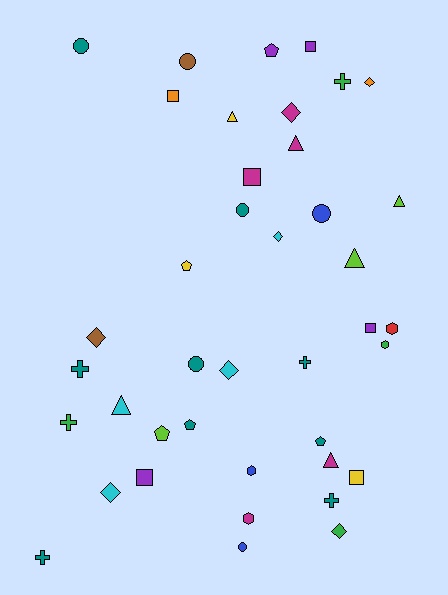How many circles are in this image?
There are 6 circles.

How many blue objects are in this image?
There are 3 blue objects.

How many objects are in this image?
There are 40 objects.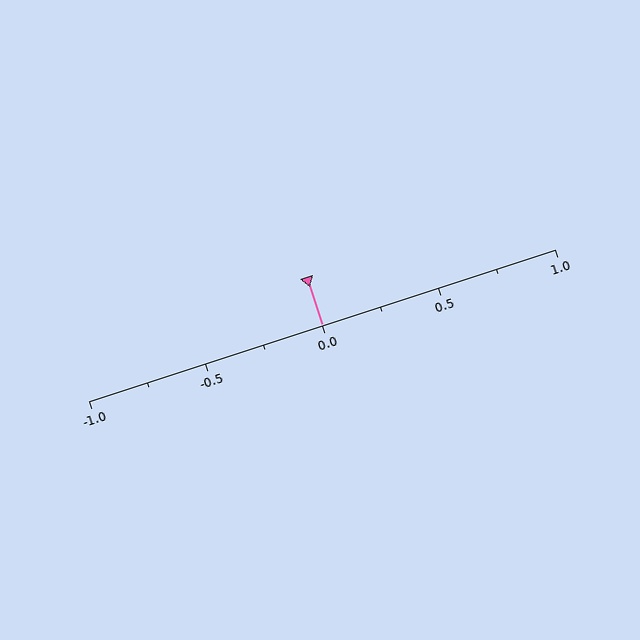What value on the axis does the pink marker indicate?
The marker indicates approximately 0.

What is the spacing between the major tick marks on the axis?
The major ticks are spaced 0.5 apart.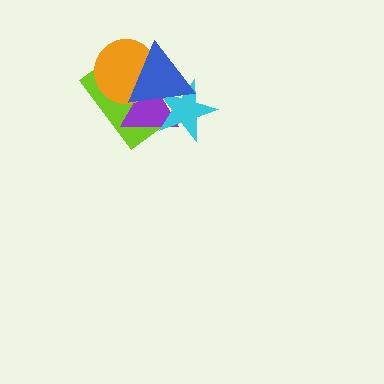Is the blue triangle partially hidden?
No, no other shape covers it.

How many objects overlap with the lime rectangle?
4 objects overlap with the lime rectangle.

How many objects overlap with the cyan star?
3 objects overlap with the cyan star.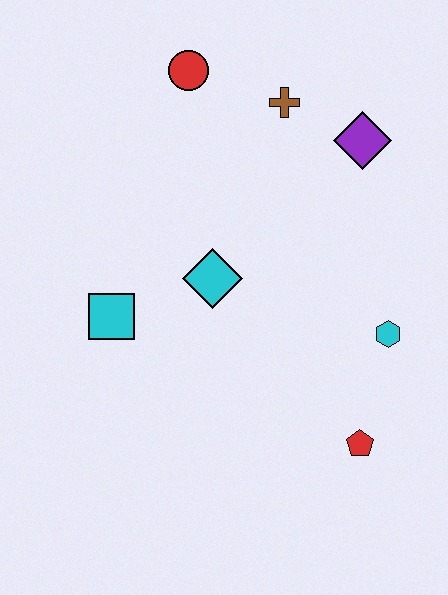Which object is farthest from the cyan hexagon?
The red circle is farthest from the cyan hexagon.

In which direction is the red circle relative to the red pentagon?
The red circle is above the red pentagon.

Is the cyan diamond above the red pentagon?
Yes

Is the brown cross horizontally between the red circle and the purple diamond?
Yes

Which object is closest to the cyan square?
The cyan diamond is closest to the cyan square.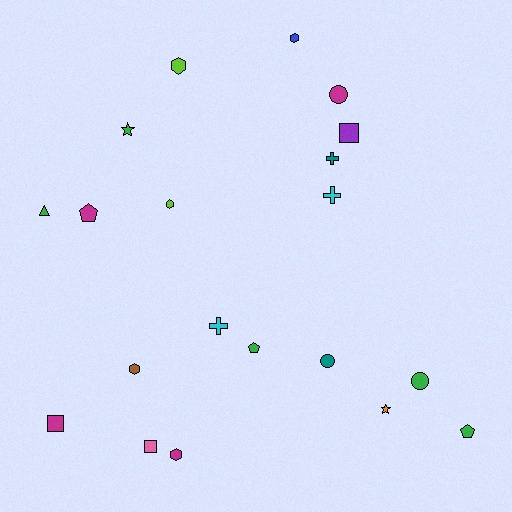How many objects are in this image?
There are 20 objects.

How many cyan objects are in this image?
There are 2 cyan objects.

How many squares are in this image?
There are 3 squares.